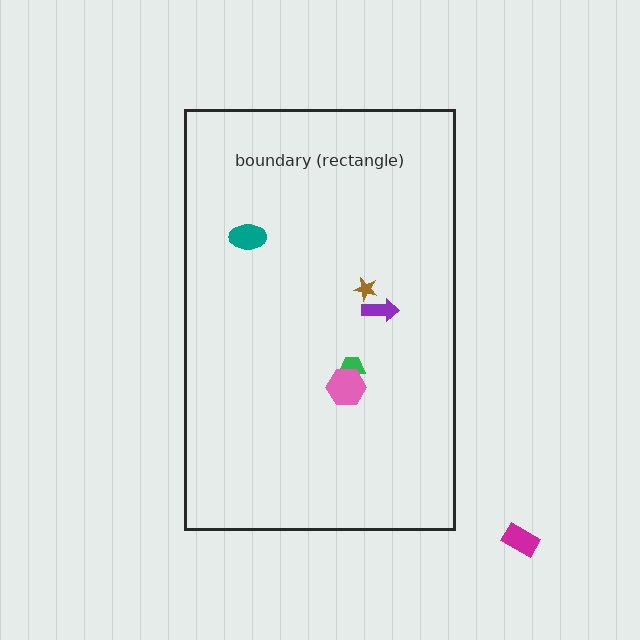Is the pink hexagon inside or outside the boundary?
Inside.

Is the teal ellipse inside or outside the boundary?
Inside.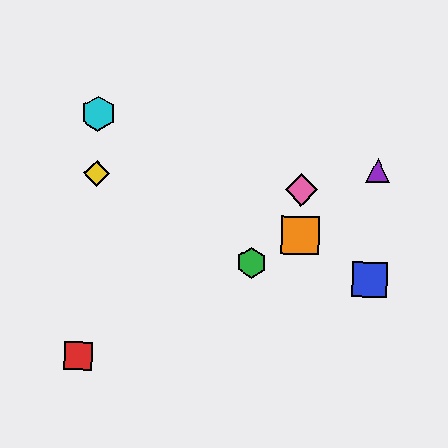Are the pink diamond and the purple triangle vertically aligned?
No, the pink diamond is at x≈302 and the purple triangle is at x≈378.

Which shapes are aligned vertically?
The orange square, the pink diamond are aligned vertically.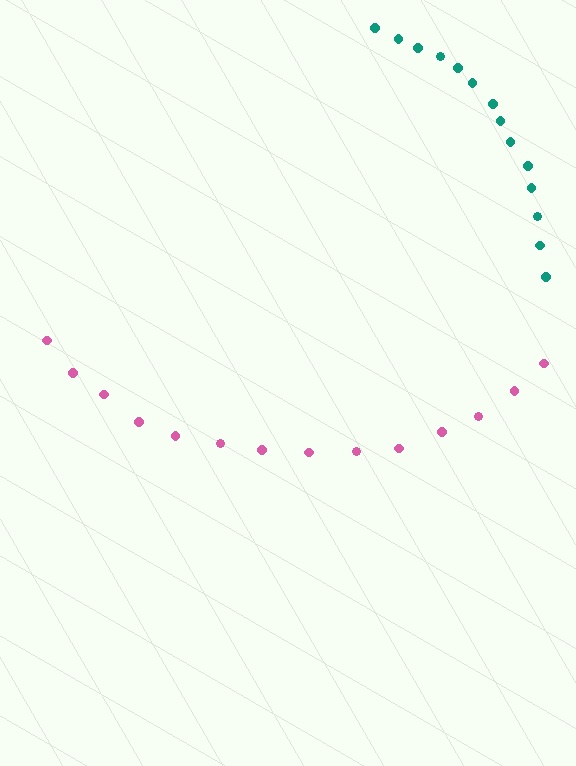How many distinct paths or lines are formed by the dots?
There are 2 distinct paths.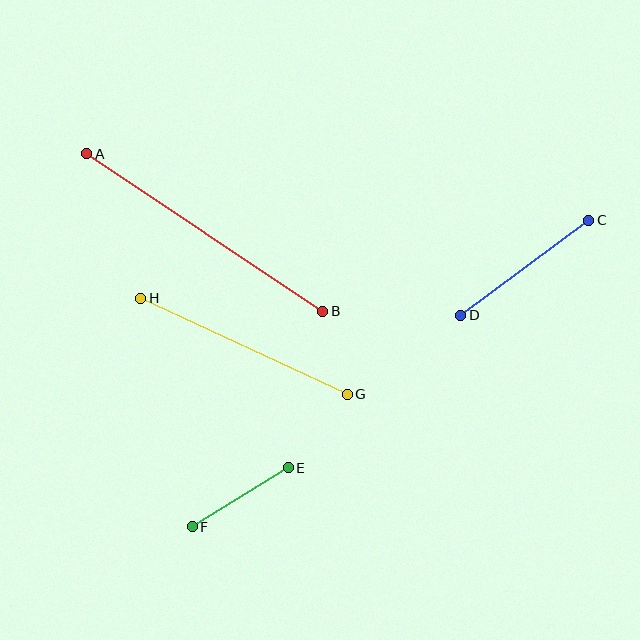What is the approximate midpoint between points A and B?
The midpoint is at approximately (205, 233) pixels.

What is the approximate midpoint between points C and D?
The midpoint is at approximately (525, 268) pixels.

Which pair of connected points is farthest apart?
Points A and B are farthest apart.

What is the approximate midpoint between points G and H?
The midpoint is at approximately (244, 346) pixels.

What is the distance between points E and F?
The distance is approximately 113 pixels.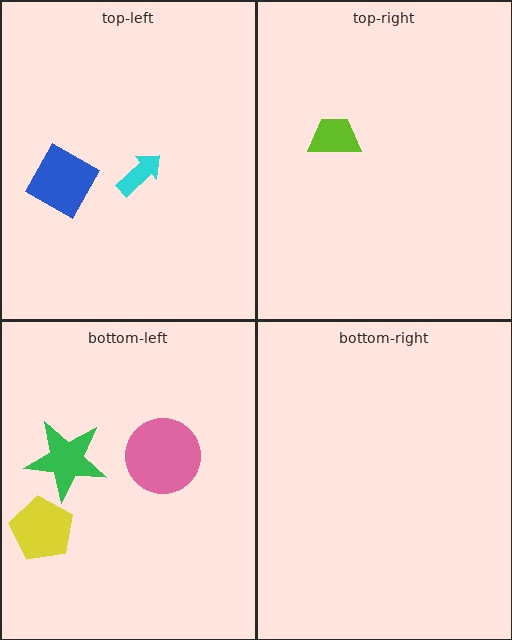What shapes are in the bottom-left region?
The pink circle, the yellow pentagon, the green star.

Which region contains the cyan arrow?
The top-left region.